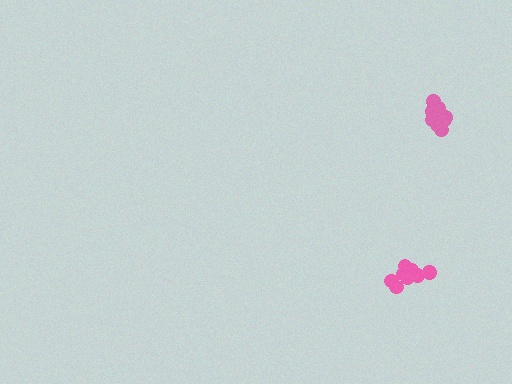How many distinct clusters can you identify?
There are 2 distinct clusters.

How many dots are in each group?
Group 1: 8 dots, Group 2: 9 dots (17 total).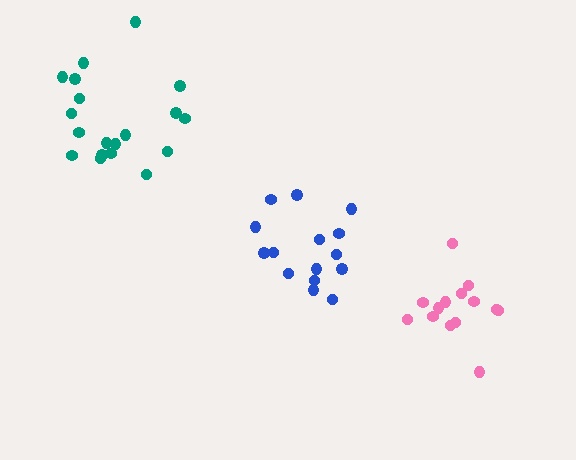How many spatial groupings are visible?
There are 3 spatial groupings.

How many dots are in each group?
Group 1: 14 dots, Group 2: 19 dots, Group 3: 15 dots (48 total).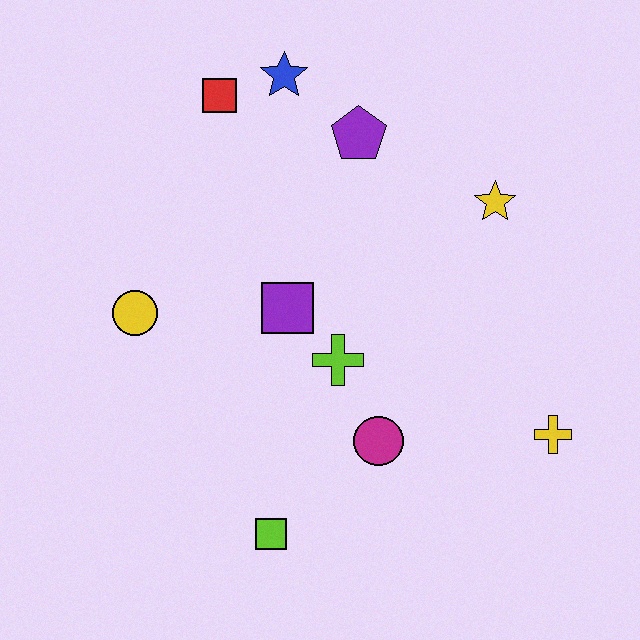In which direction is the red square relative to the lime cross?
The red square is above the lime cross.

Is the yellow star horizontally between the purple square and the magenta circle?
No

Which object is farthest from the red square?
The yellow cross is farthest from the red square.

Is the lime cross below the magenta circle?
No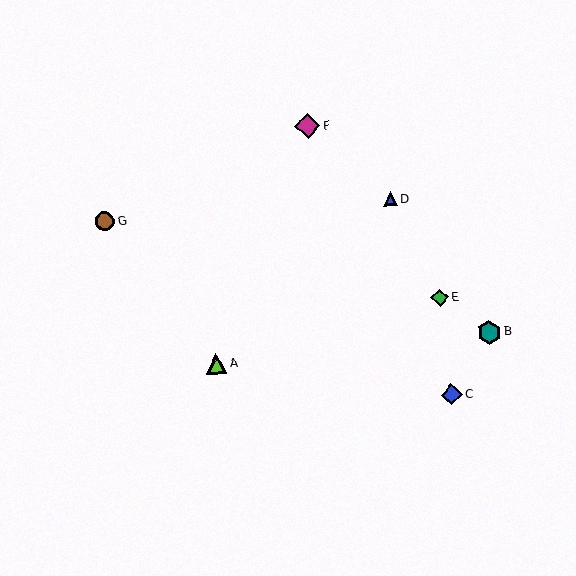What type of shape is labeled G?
Shape G is a brown circle.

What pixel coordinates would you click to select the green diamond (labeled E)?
Click at (440, 298) to select the green diamond E.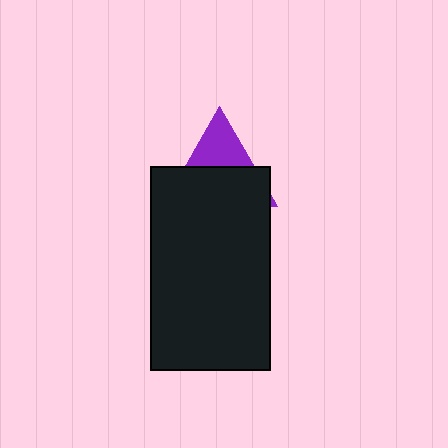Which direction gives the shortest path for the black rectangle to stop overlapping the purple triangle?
Moving down gives the shortest separation.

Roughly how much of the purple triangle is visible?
A small part of it is visible (roughly 35%).